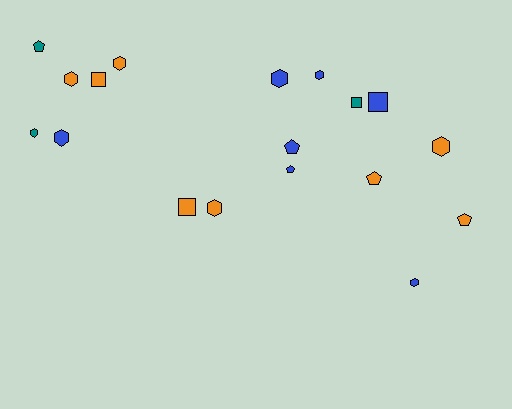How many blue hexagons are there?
There are 4 blue hexagons.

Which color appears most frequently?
Orange, with 8 objects.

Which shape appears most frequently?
Hexagon, with 9 objects.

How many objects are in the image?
There are 18 objects.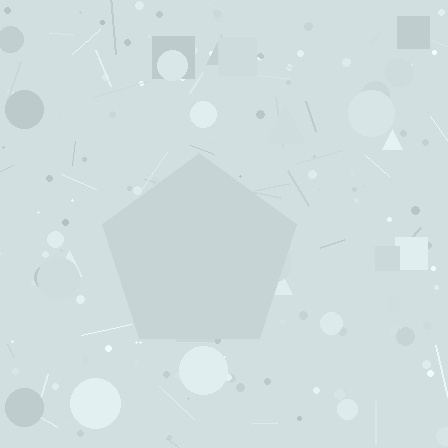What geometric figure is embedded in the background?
A pentagon is embedded in the background.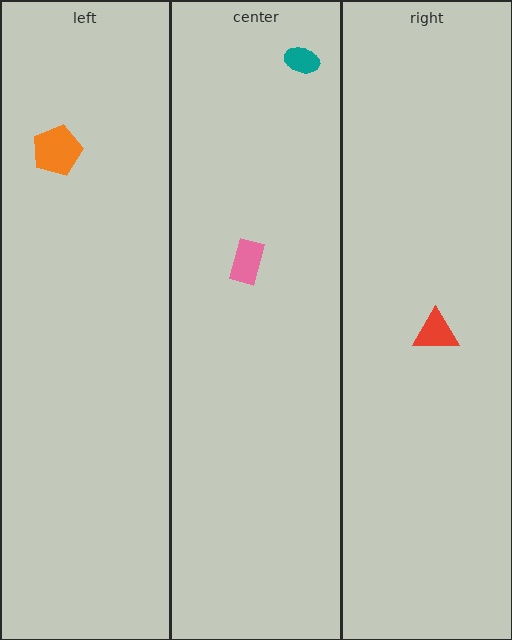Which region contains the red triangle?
The right region.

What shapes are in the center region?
The teal ellipse, the pink rectangle.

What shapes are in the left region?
The orange pentagon.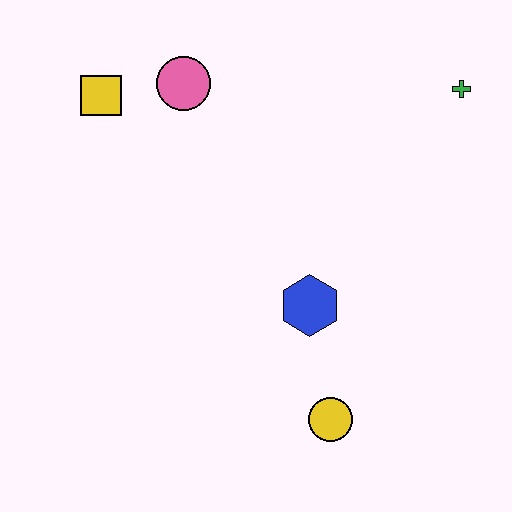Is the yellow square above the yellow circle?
Yes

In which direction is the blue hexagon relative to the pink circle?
The blue hexagon is below the pink circle.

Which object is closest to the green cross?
The blue hexagon is closest to the green cross.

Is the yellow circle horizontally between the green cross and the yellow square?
Yes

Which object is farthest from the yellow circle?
The yellow square is farthest from the yellow circle.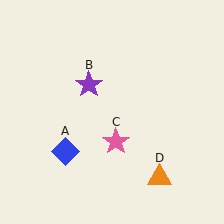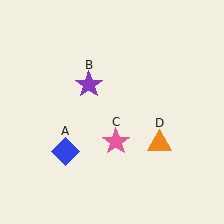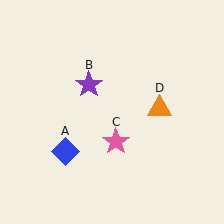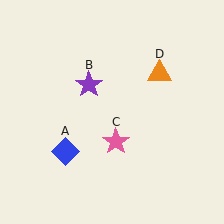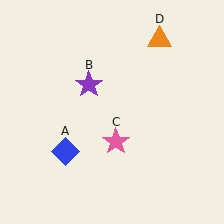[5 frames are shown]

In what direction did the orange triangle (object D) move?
The orange triangle (object D) moved up.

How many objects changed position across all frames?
1 object changed position: orange triangle (object D).